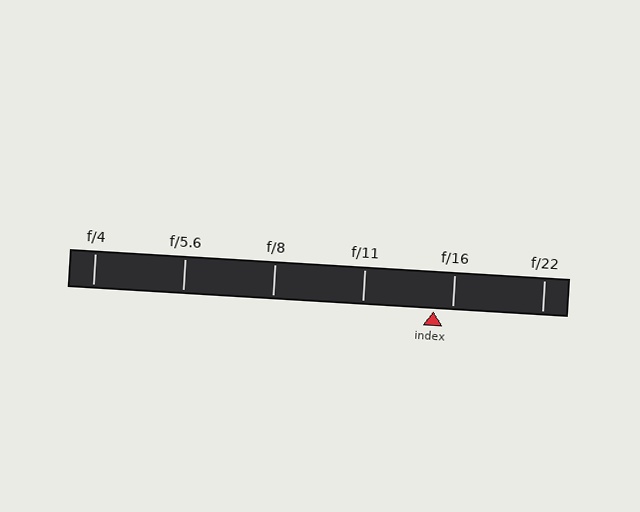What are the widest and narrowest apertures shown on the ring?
The widest aperture shown is f/4 and the narrowest is f/22.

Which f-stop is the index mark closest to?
The index mark is closest to f/16.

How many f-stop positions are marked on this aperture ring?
There are 6 f-stop positions marked.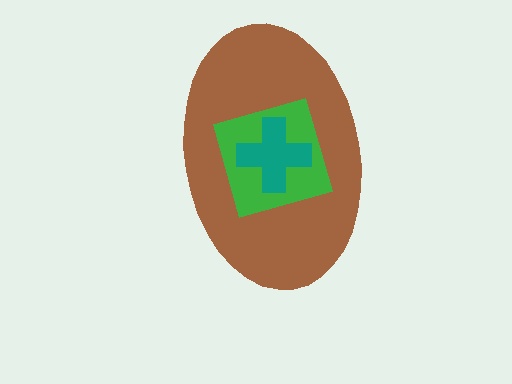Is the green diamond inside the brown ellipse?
Yes.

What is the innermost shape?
The teal cross.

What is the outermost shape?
The brown ellipse.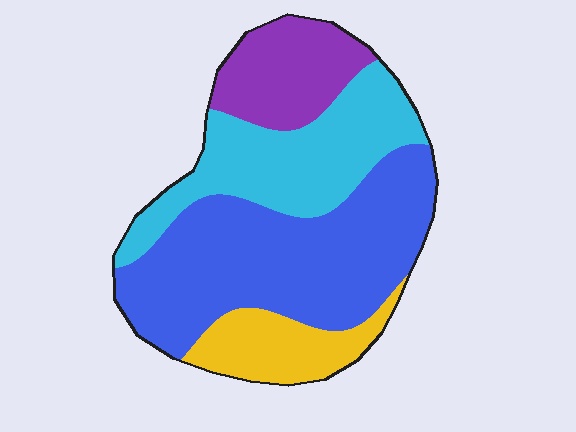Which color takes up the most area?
Blue, at roughly 45%.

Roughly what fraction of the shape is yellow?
Yellow takes up less than a quarter of the shape.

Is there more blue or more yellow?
Blue.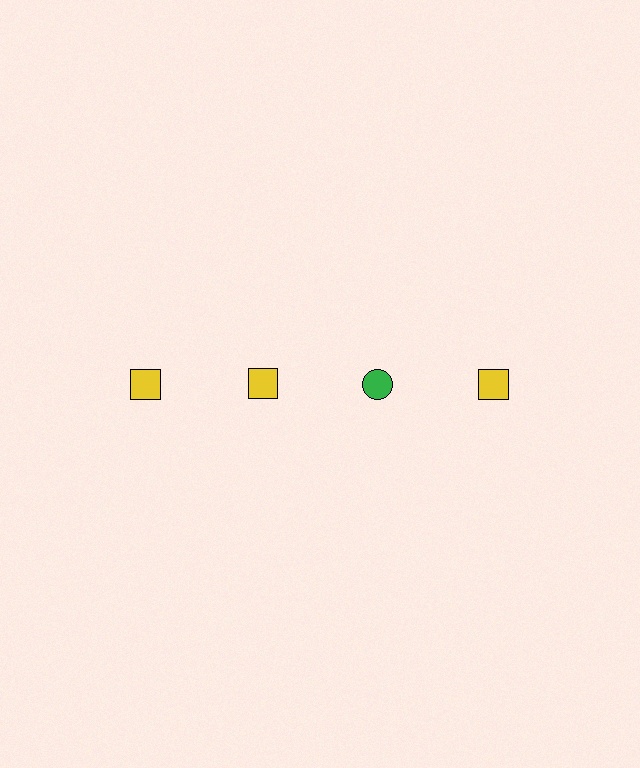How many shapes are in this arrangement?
There are 4 shapes arranged in a grid pattern.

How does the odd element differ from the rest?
It differs in both color (green instead of yellow) and shape (circle instead of square).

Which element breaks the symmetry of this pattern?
The green circle in the top row, center column breaks the symmetry. All other shapes are yellow squares.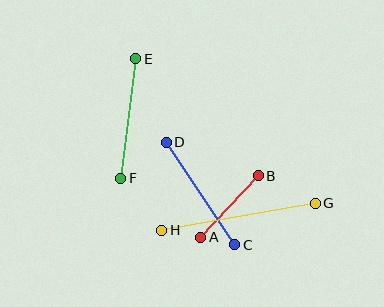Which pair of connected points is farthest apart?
Points G and H are farthest apart.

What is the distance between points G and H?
The distance is approximately 156 pixels.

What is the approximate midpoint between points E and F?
The midpoint is at approximately (128, 118) pixels.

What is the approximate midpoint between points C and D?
The midpoint is at approximately (200, 194) pixels.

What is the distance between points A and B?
The distance is approximately 84 pixels.